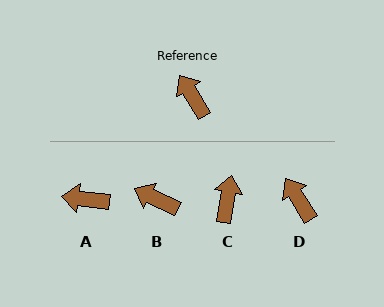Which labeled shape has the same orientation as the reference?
D.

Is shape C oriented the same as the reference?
No, it is off by about 42 degrees.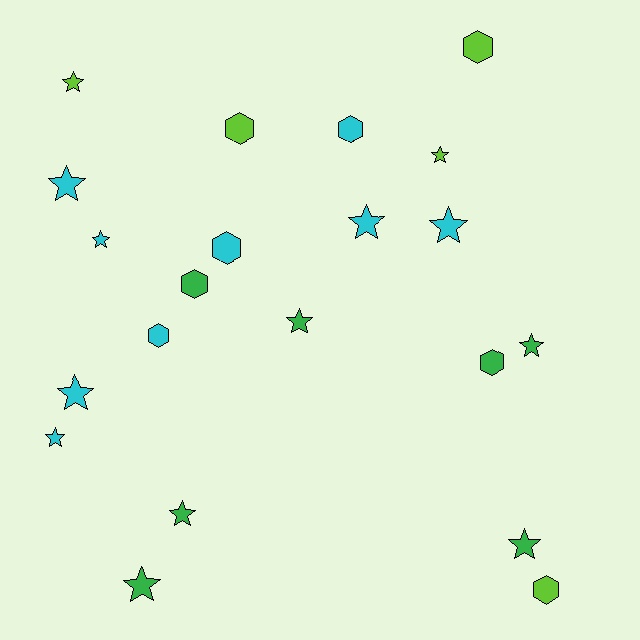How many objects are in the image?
There are 21 objects.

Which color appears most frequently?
Cyan, with 9 objects.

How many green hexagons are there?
There are 2 green hexagons.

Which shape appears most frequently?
Star, with 13 objects.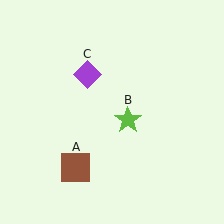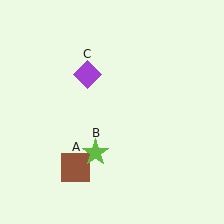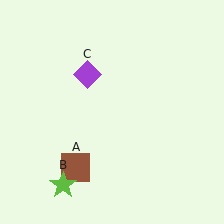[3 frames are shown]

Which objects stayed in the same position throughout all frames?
Brown square (object A) and purple diamond (object C) remained stationary.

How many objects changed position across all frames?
1 object changed position: lime star (object B).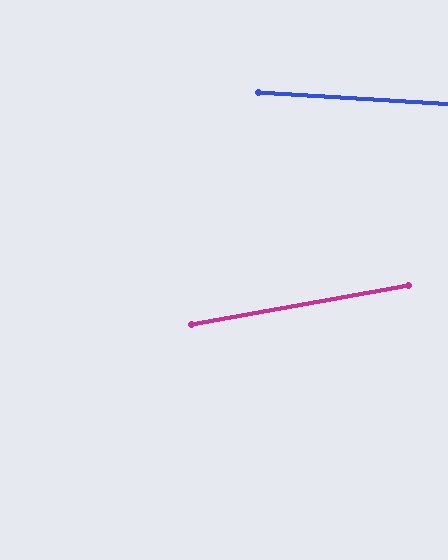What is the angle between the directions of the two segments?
Approximately 13 degrees.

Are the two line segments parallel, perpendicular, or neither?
Neither parallel nor perpendicular — they differ by about 13°.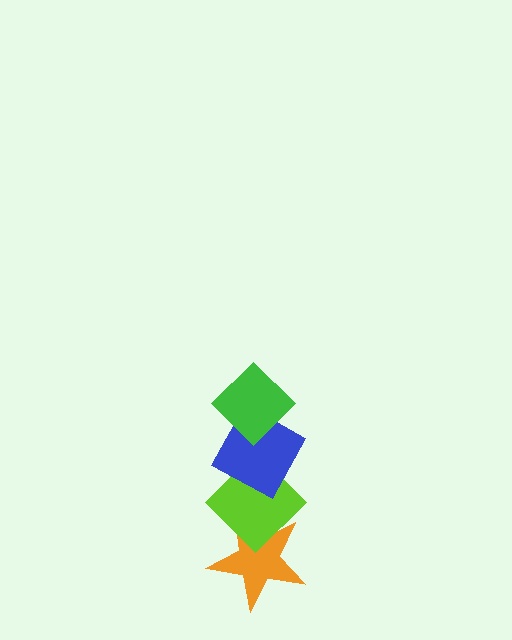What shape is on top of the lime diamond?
The blue diamond is on top of the lime diamond.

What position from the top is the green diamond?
The green diamond is 1st from the top.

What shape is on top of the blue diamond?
The green diamond is on top of the blue diamond.